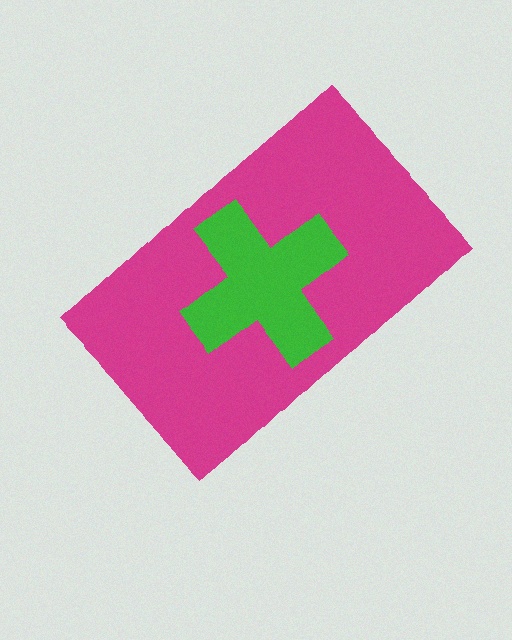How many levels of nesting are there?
2.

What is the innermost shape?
The green cross.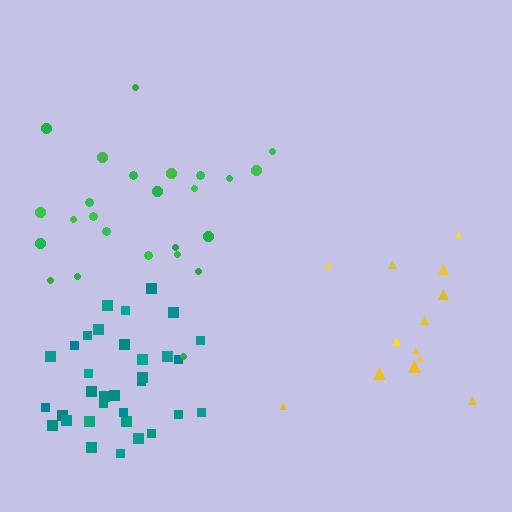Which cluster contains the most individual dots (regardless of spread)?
Teal (33).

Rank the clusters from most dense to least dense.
teal, green, yellow.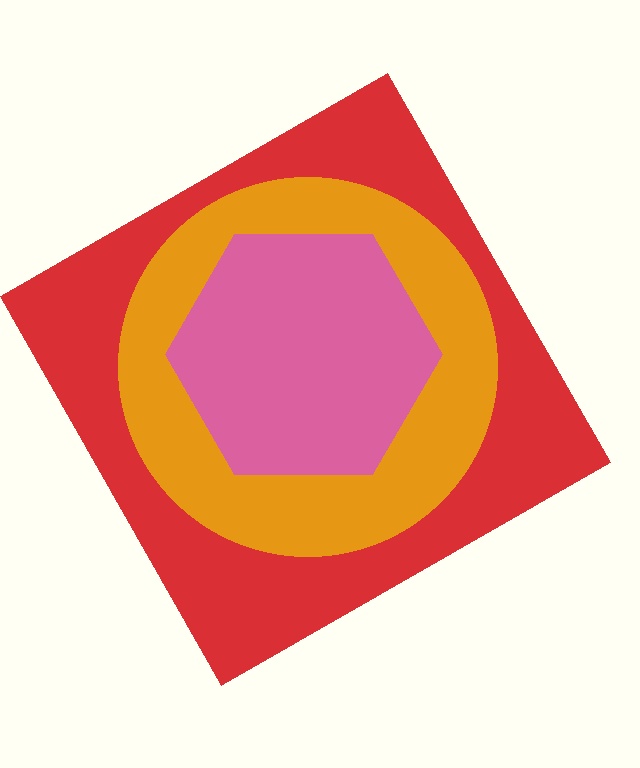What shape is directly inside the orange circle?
The pink hexagon.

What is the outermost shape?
The red square.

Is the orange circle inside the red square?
Yes.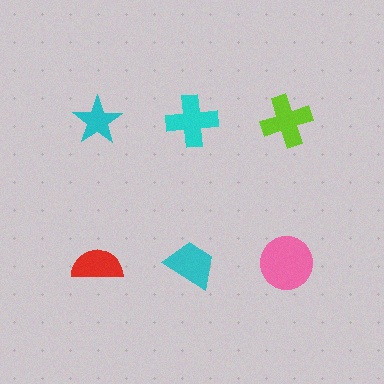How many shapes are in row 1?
3 shapes.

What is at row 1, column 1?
A cyan star.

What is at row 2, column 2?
A cyan trapezoid.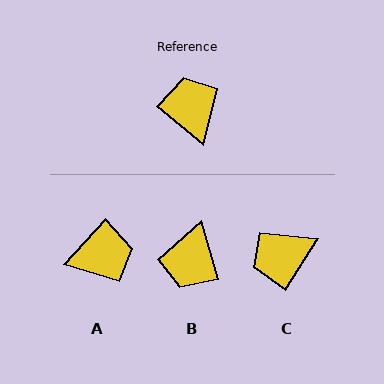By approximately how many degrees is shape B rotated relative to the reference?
Approximately 145 degrees counter-clockwise.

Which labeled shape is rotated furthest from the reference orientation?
B, about 145 degrees away.